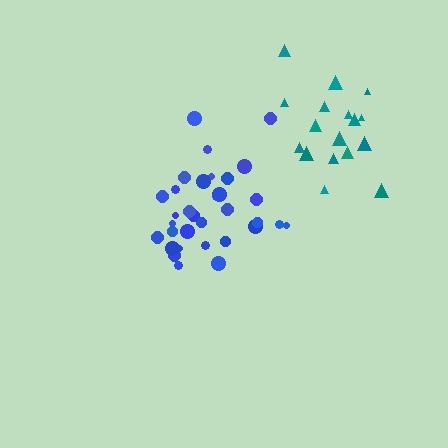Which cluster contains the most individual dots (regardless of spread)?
Blue (34).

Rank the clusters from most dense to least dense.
blue, teal.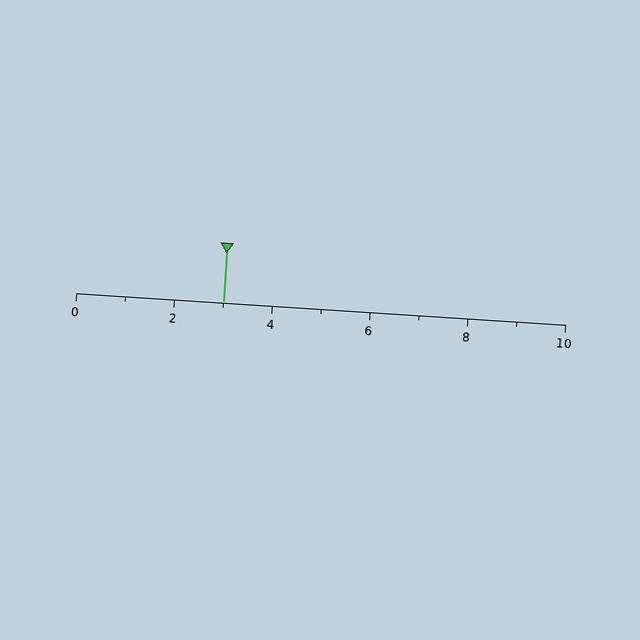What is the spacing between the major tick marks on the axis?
The major ticks are spaced 2 apart.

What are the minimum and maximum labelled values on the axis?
The axis runs from 0 to 10.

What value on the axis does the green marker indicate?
The marker indicates approximately 3.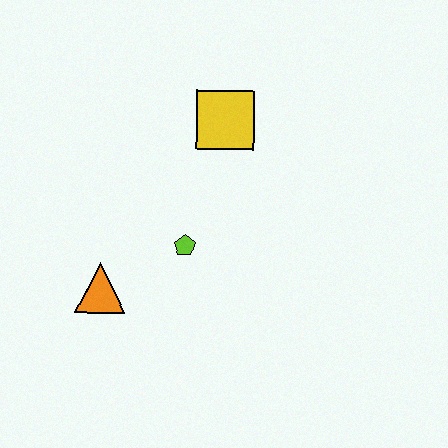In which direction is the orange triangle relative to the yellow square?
The orange triangle is below the yellow square.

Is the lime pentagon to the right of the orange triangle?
Yes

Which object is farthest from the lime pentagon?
The yellow square is farthest from the lime pentagon.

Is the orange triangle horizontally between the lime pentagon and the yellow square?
No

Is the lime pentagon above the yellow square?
No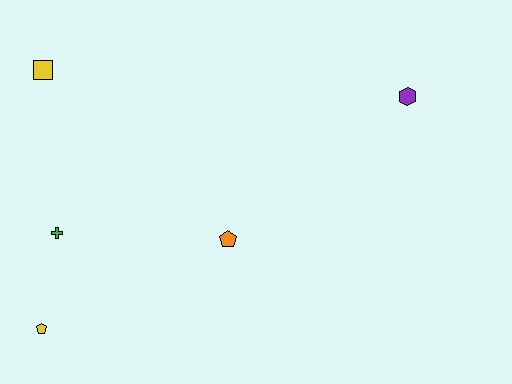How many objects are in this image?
There are 5 objects.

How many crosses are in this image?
There is 1 cross.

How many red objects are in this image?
There are no red objects.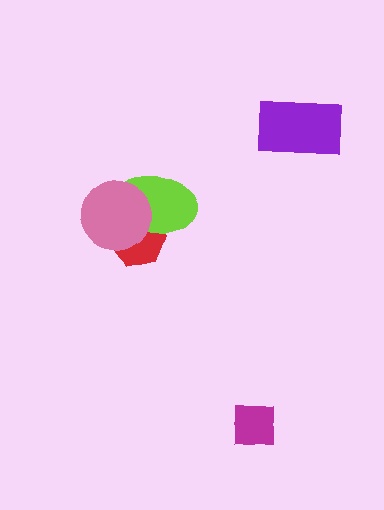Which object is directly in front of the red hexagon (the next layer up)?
The lime ellipse is directly in front of the red hexagon.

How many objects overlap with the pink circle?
2 objects overlap with the pink circle.